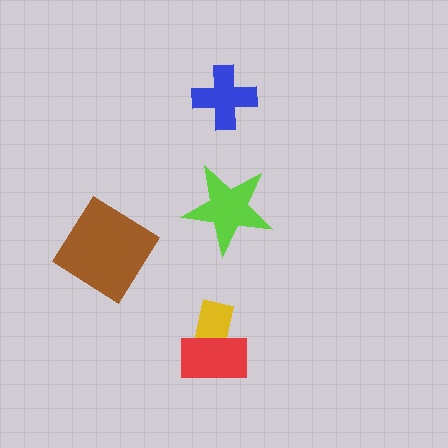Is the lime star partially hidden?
No, no other shape covers it.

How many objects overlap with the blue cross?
0 objects overlap with the blue cross.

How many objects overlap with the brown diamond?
0 objects overlap with the brown diamond.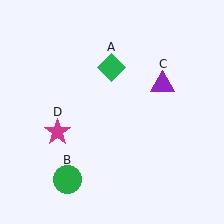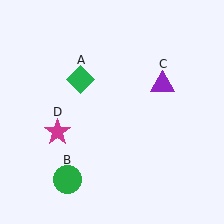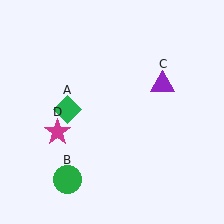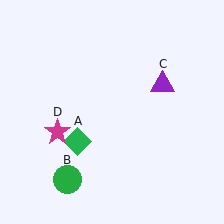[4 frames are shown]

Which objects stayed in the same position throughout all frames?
Green circle (object B) and purple triangle (object C) and magenta star (object D) remained stationary.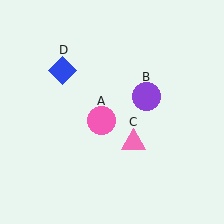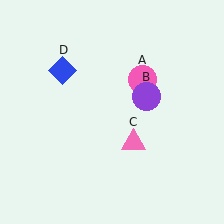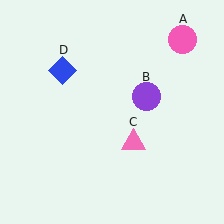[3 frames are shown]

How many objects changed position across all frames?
1 object changed position: pink circle (object A).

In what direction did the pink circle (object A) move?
The pink circle (object A) moved up and to the right.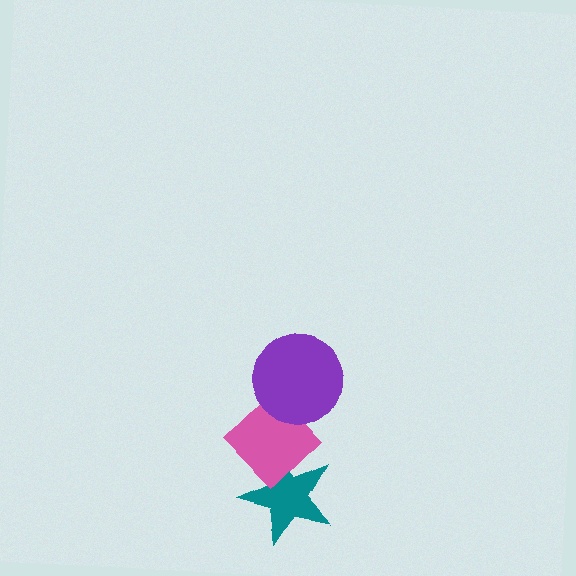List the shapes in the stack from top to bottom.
From top to bottom: the purple circle, the pink diamond, the teal star.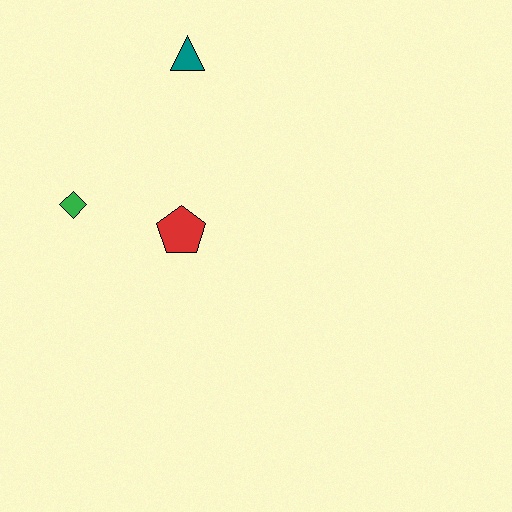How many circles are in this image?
There are no circles.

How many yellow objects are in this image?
There are no yellow objects.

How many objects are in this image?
There are 3 objects.